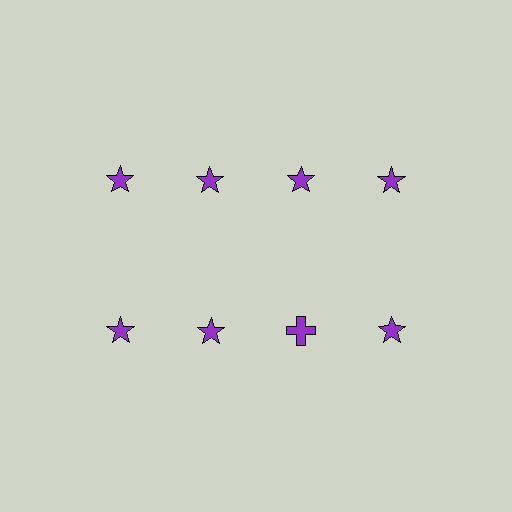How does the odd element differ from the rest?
It has a different shape: cross instead of star.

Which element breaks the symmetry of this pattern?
The purple cross in the second row, center column breaks the symmetry. All other shapes are purple stars.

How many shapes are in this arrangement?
There are 8 shapes arranged in a grid pattern.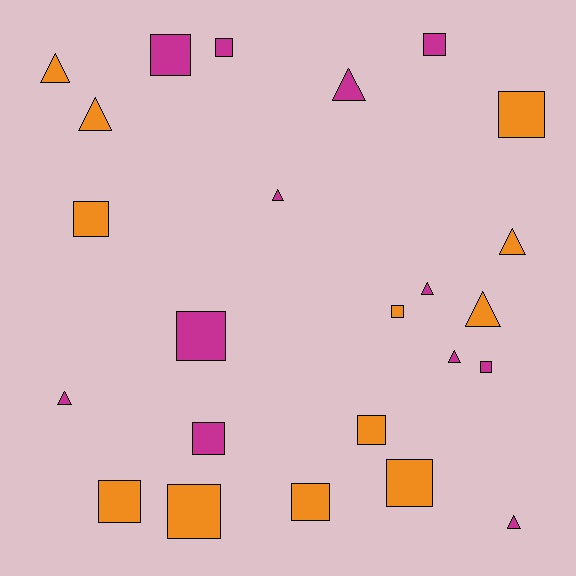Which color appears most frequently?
Orange, with 12 objects.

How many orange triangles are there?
There are 4 orange triangles.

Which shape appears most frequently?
Square, with 14 objects.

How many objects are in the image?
There are 24 objects.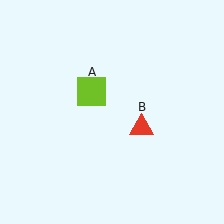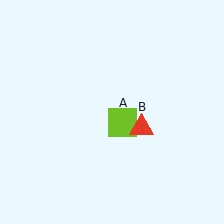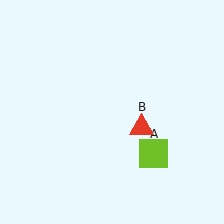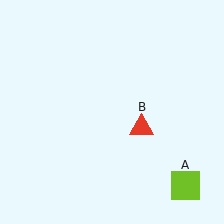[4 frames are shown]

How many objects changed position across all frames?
1 object changed position: lime square (object A).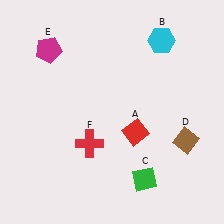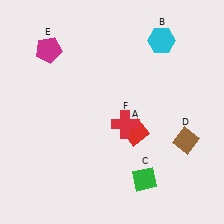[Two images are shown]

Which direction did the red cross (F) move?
The red cross (F) moved right.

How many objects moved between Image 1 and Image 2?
1 object moved between the two images.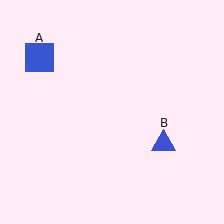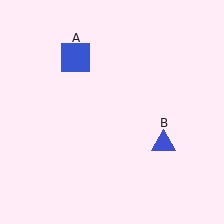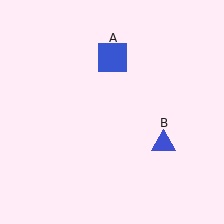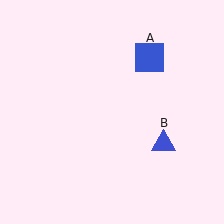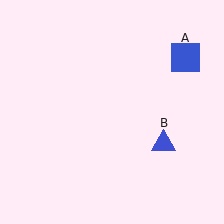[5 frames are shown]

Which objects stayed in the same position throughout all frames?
Blue triangle (object B) remained stationary.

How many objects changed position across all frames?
1 object changed position: blue square (object A).